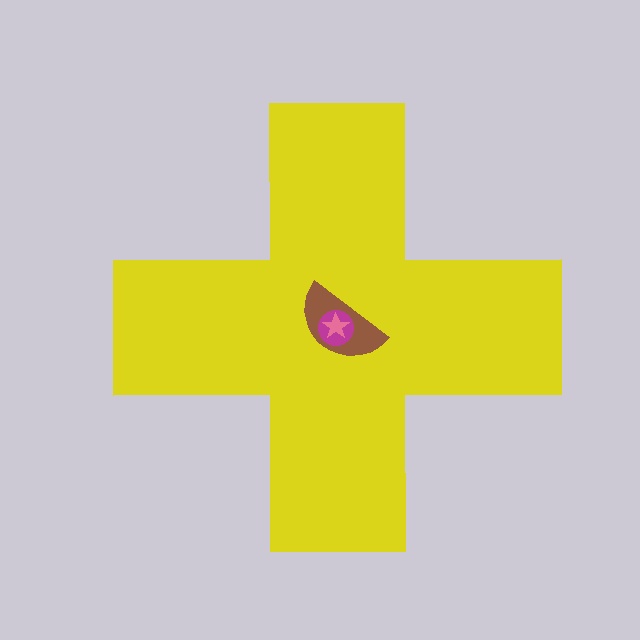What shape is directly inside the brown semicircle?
The magenta circle.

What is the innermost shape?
The pink star.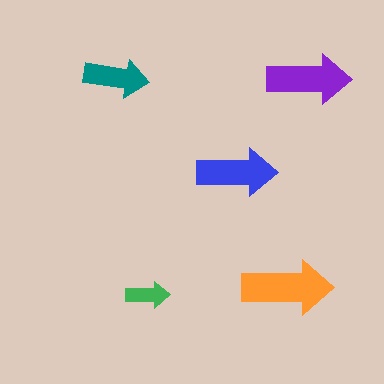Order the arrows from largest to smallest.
the orange one, the purple one, the blue one, the teal one, the green one.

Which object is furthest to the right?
The purple arrow is rightmost.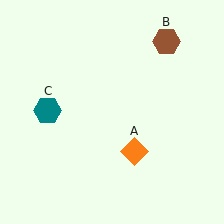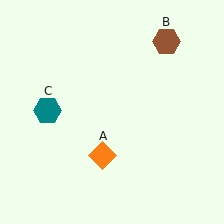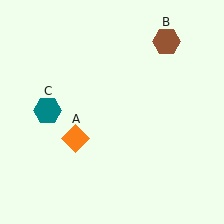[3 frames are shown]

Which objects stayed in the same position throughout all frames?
Brown hexagon (object B) and teal hexagon (object C) remained stationary.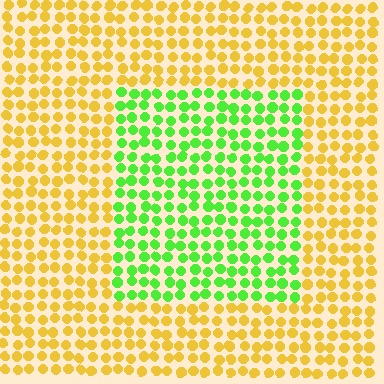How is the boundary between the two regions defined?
The boundary is defined purely by a slight shift in hue (about 66 degrees). Spacing, size, and orientation are identical on both sides.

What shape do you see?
I see a rectangle.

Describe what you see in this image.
The image is filled with small yellow elements in a uniform arrangement. A rectangle-shaped region is visible where the elements are tinted to a slightly different hue, forming a subtle color boundary.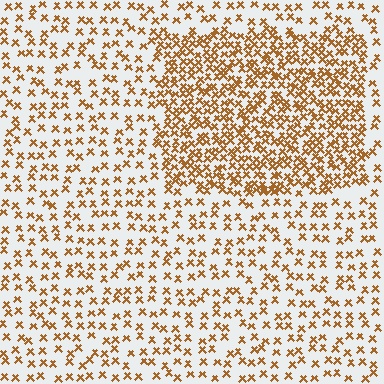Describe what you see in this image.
The image contains small brown elements arranged at two different densities. A rectangle-shaped region is visible where the elements are more densely packed than the surrounding area.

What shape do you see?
I see a rectangle.